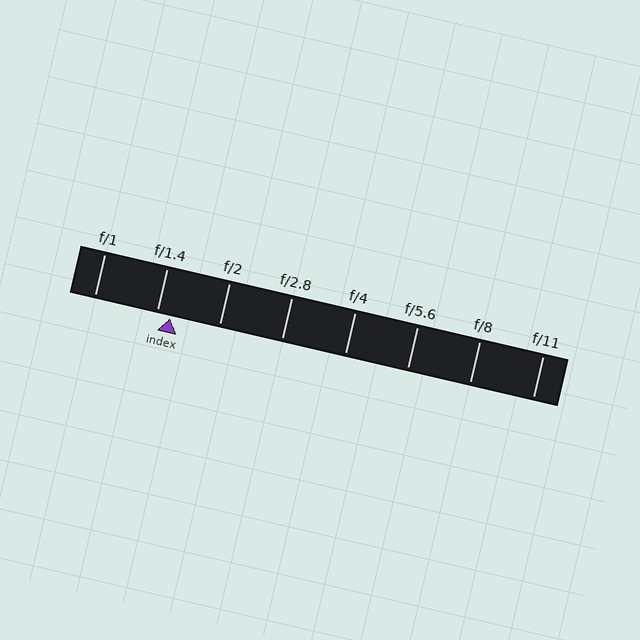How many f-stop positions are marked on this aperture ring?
There are 8 f-stop positions marked.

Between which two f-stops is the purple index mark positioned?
The index mark is between f/1.4 and f/2.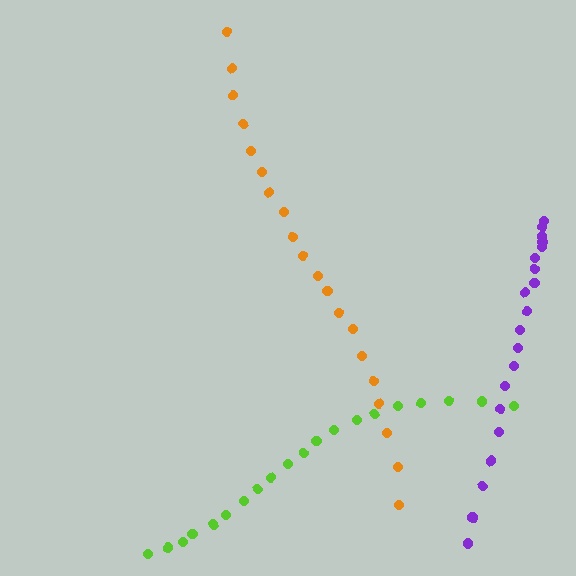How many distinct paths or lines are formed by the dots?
There are 3 distinct paths.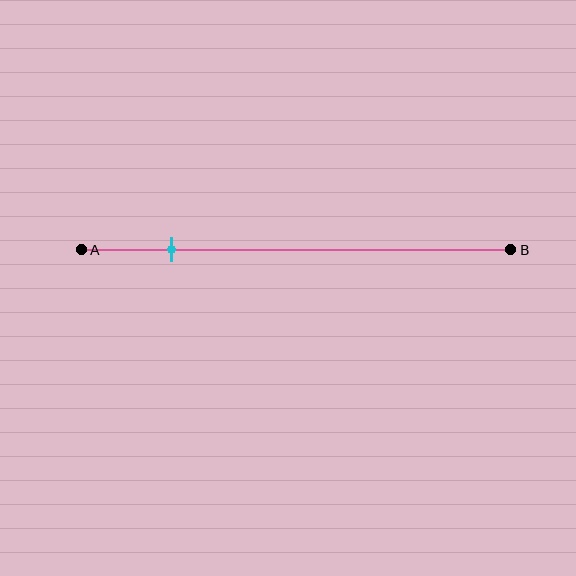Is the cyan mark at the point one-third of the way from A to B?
No, the mark is at about 20% from A, not at the 33% one-third point.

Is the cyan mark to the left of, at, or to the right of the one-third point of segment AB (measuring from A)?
The cyan mark is to the left of the one-third point of segment AB.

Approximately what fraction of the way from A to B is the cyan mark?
The cyan mark is approximately 20% of the way from A to B.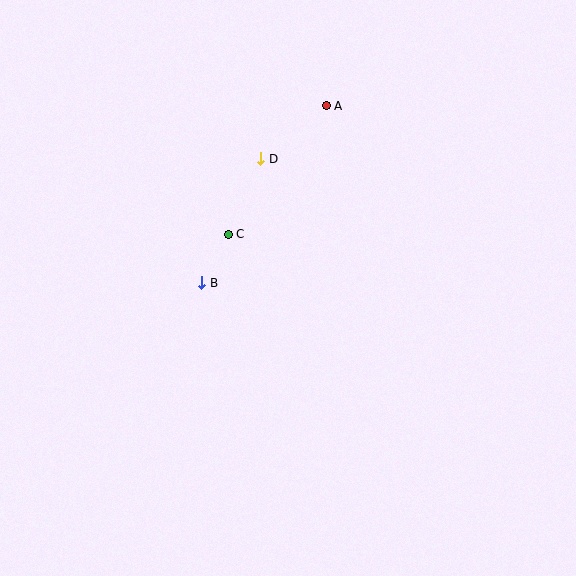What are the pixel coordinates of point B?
Point B is at (202, 283).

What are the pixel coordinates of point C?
Point C is at (228, 234).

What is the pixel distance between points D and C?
The distance between D and C is 82 pixels.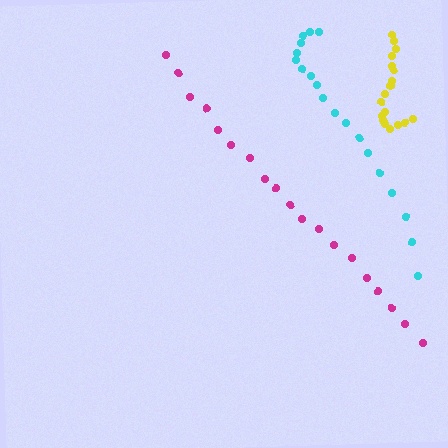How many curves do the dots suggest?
There are 3 distinct paths.